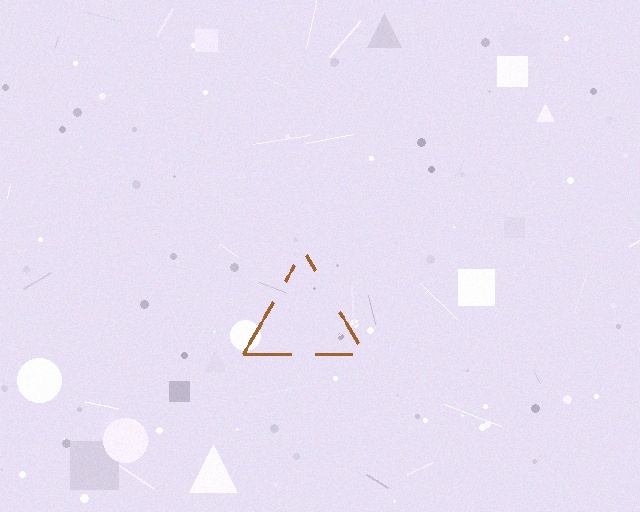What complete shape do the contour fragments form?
The contour fragments form a triangle.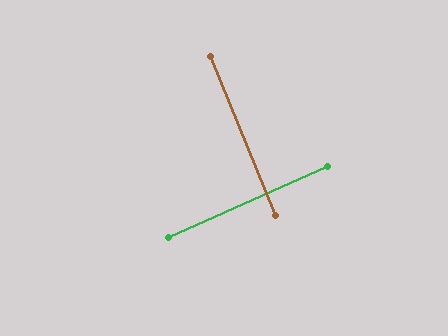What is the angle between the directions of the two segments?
Approximately 88 degrees.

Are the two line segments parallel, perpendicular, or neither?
Perpendicular — they meet at approximately 88°.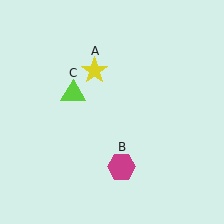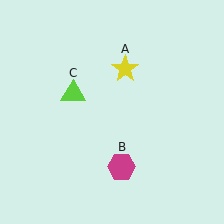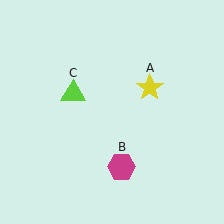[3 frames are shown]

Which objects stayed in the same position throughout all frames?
Magenta hexagon (object B) and lime triangle (object C) remained stationary.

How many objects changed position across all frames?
1 object changed position: yellow star (object A).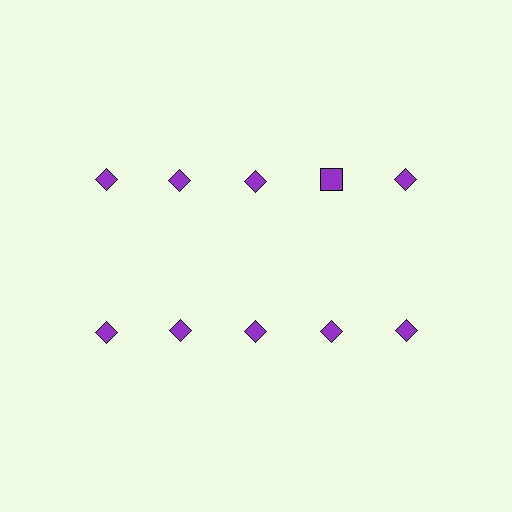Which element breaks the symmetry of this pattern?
The purple square in the top row, second from right column breaks the symmetry. All other shapes are purple diamonds.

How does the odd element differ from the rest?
It has a different shape: square instead of diamond.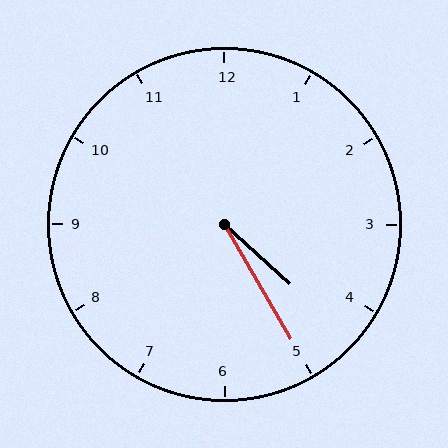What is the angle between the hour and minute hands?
Approximately 18 degrees.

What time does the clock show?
4:25.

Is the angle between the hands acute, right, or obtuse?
It is acute.